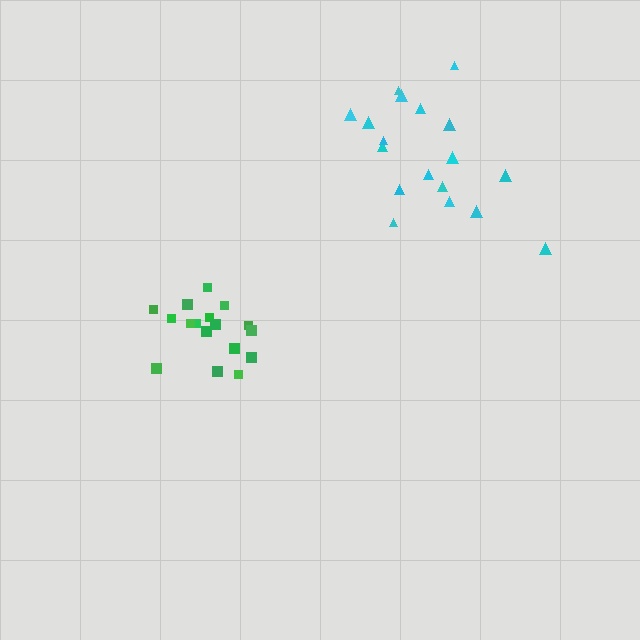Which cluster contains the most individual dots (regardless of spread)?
Cyan (18).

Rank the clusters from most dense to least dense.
green, cyan.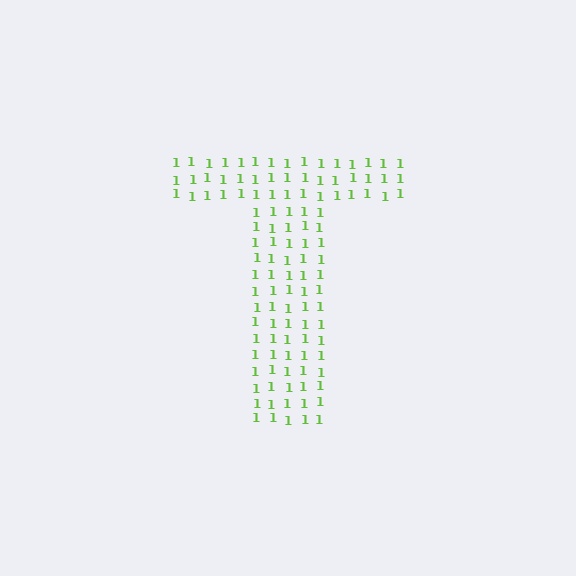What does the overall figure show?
The overall figure shows the letter T.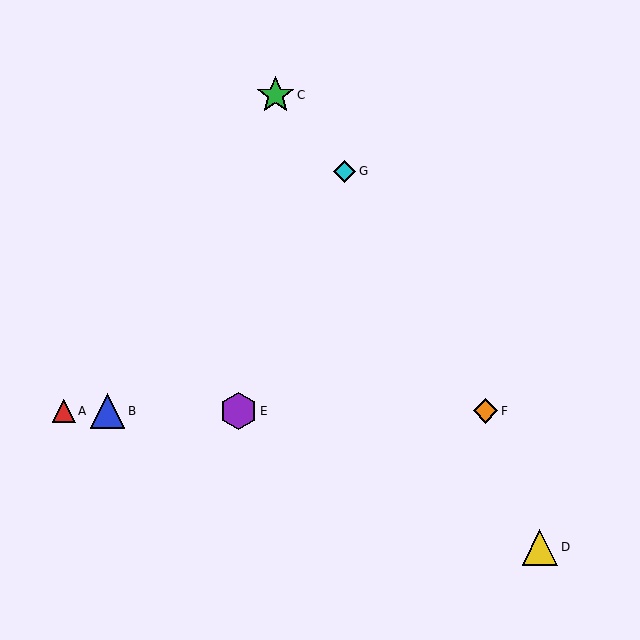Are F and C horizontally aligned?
No, F is at y≈411 and C is at y≈95.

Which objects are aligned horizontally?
Objects A, B, E, F are aligned horizontally.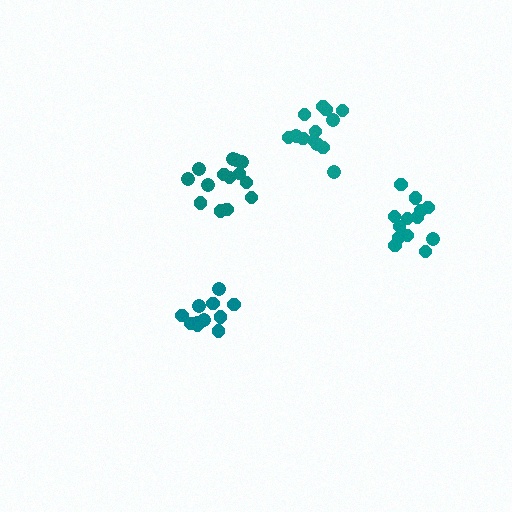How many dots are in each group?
Group 1: 13 dots, Group 2: 13 dots, Group 3: 14 dots, Group 4: 12 dots (52 total).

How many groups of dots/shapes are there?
There are 4 groups.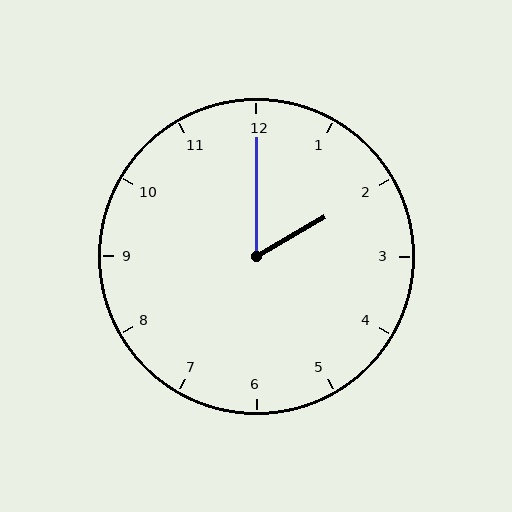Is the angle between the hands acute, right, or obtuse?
It is acute.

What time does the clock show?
2:00.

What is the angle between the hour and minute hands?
Approximately 60 degrees.